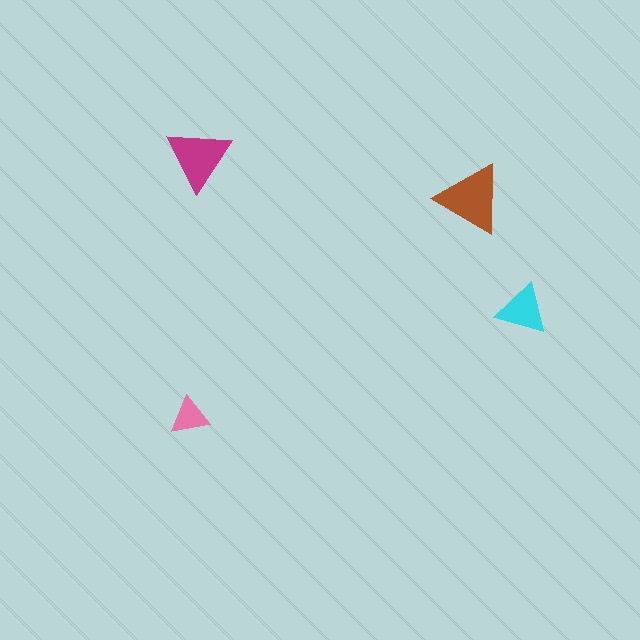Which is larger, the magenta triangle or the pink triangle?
The magenta one.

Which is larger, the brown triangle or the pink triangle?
The brown one.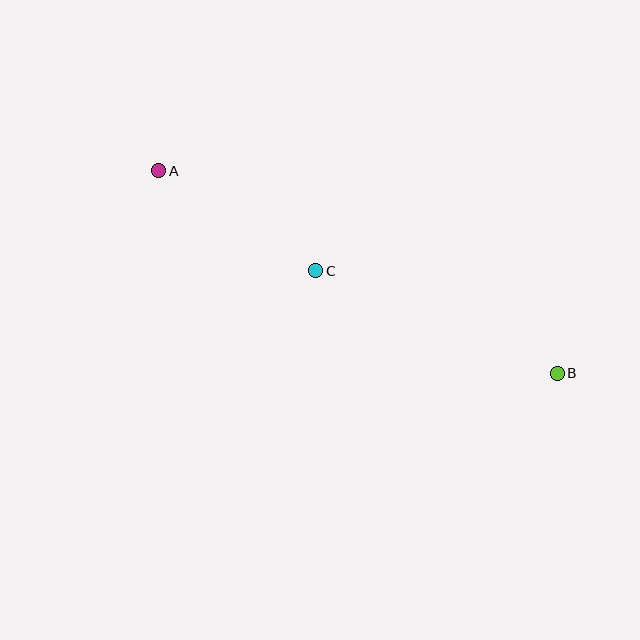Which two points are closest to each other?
Points A and C are closest to each other.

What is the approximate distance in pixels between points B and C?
The distance between B and C is approximately 262 pixels.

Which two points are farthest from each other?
Points A and B are farthest from each other.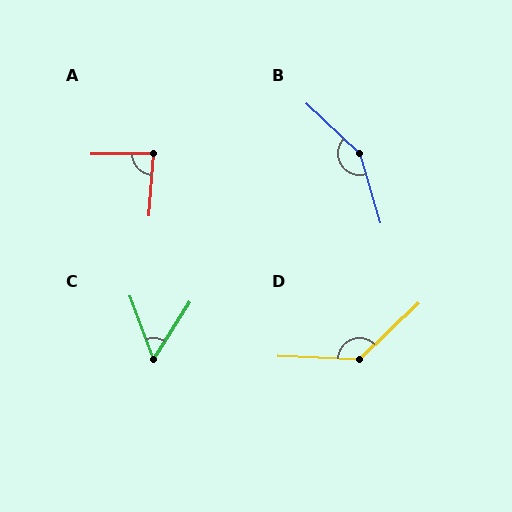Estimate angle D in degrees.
Approximately 134 degrees.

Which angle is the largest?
B, at approximately 149 degrees.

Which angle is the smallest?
C, at approximately 53 degrees.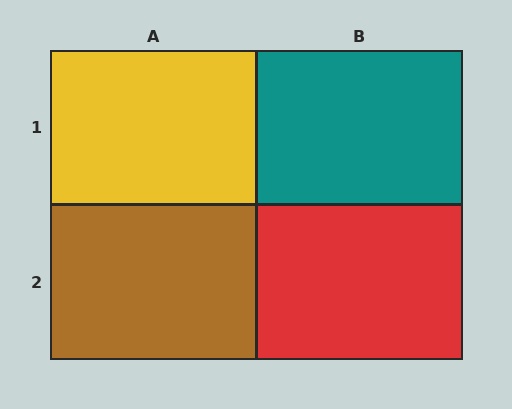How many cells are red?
1 cell is red.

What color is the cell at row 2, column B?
Red.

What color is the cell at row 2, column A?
Brown.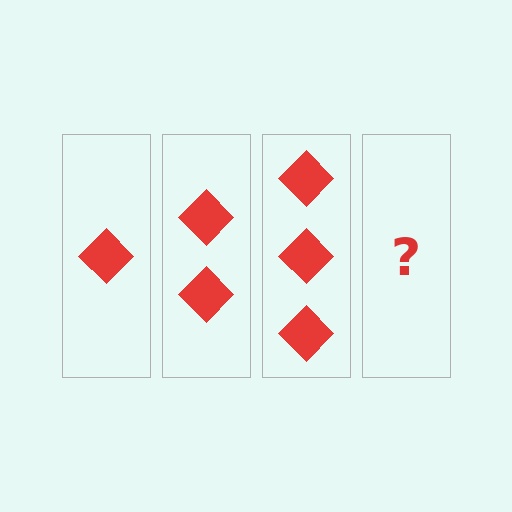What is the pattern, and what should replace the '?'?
The pattern is that each step adds one more diamond. The '?' should be 4 diamonds.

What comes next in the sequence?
The next element should be 4 diamonds.